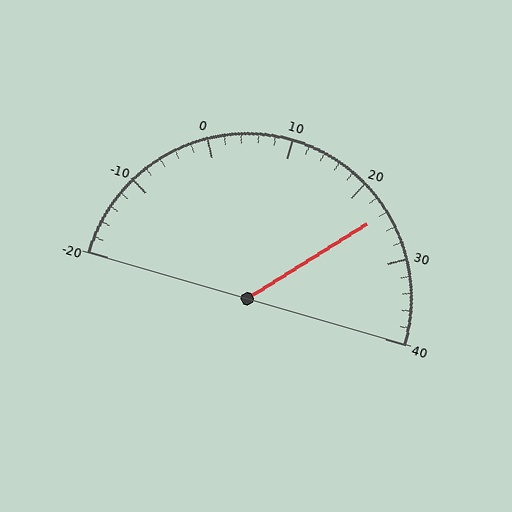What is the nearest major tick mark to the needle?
The nearest major tick mark is 20.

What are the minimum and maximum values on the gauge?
The gauge ranges from -20 to 40.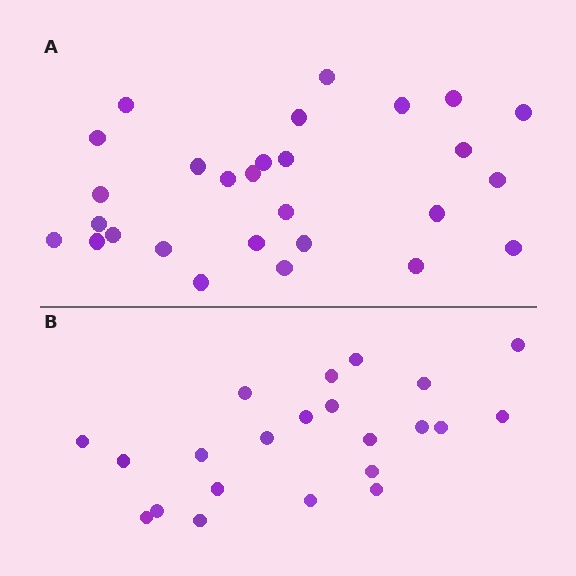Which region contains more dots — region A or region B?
Region A (the top region) has more dots.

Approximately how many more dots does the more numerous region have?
Region A has about 6 more dots than region B.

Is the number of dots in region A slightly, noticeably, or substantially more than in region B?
Region A has noticeably more, but not dramatically so. The ratio is roughly 1.3 to 1.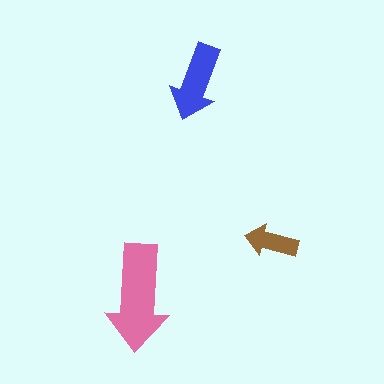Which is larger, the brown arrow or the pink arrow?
The pink one.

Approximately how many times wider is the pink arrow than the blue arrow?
About 1.5 times wider.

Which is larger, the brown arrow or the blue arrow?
The blue one.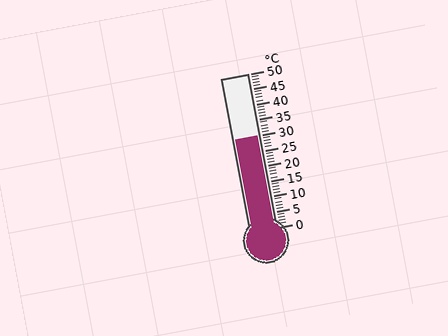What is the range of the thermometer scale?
The thermometer scale ranges from 0°C to 50°C.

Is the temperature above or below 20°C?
The temperature is above 20°C.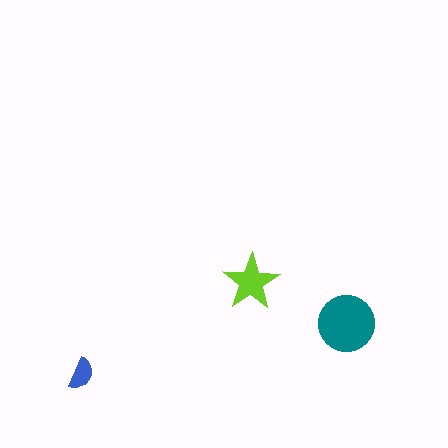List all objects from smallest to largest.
The blue semicircle, the lime star, the teal circle.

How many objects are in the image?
There are 3 objects in the image.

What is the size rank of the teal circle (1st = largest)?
1st.